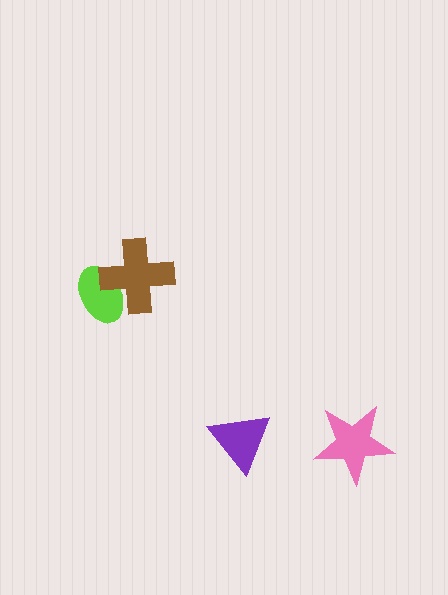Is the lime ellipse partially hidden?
Yes, it is partially covered by another shape.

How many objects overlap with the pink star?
0 objects overlap with the pink star.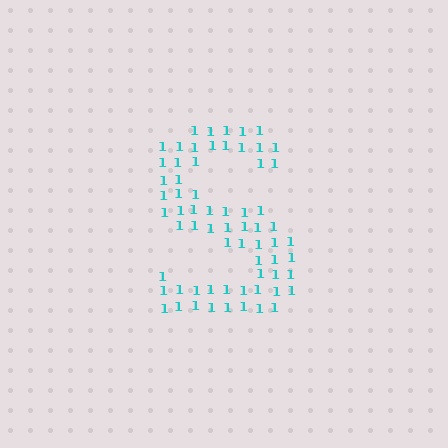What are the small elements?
The small elements are digit 1's.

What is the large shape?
The large shape is the letter S.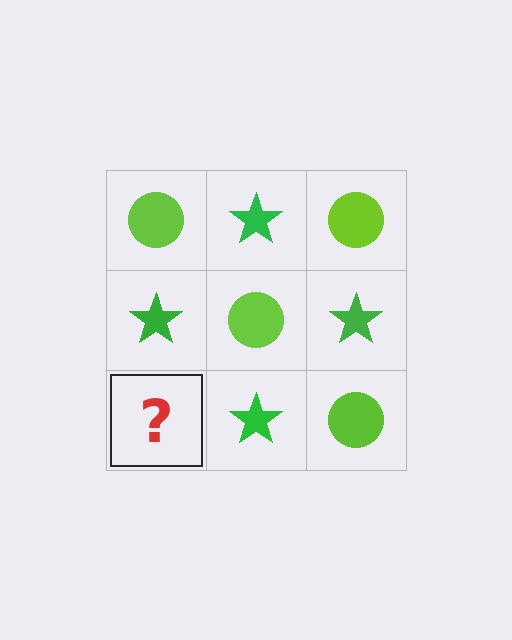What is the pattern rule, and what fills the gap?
The rule is that it alternates lime circle and green star in a checkerboard pattern. The gap should be filled with a lime circle.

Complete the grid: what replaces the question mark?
The question mark should be replaced with a lime circle.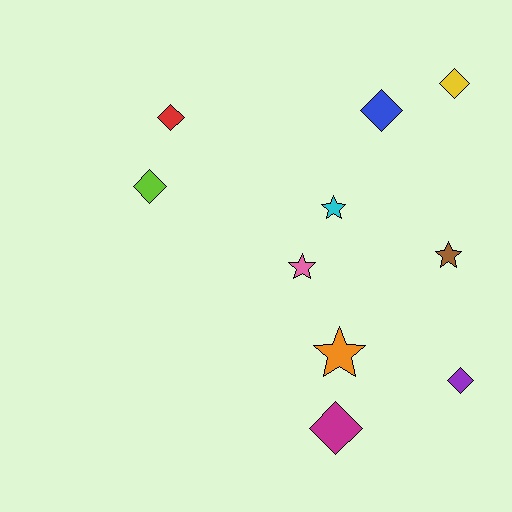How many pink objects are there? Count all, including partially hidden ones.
There is 1 pink object.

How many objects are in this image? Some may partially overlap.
There are 10 objects.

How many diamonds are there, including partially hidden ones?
There are 6 diamonds.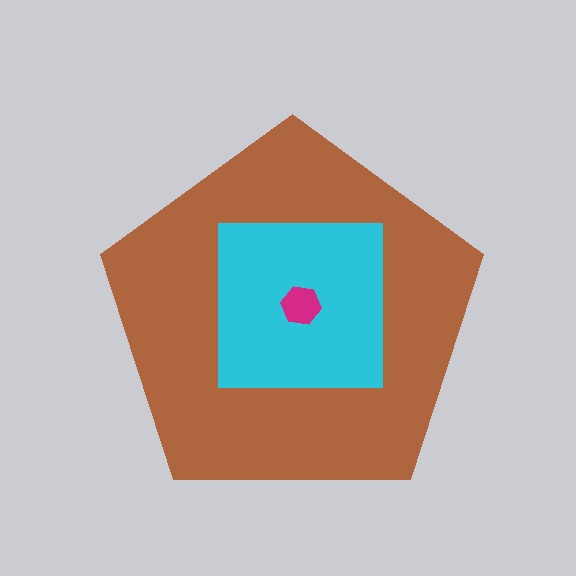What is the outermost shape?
The brown pentagon.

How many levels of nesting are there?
3.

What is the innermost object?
The magenta hexagon.